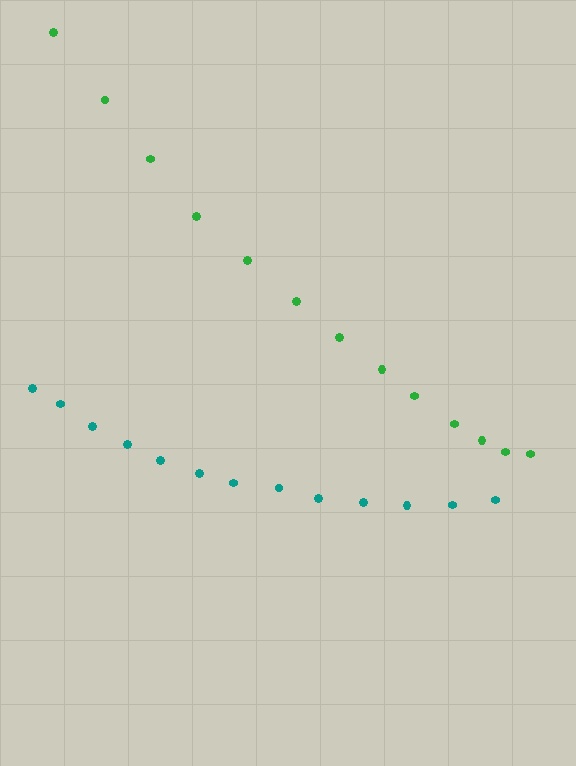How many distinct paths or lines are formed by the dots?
There are 2 distinct paths.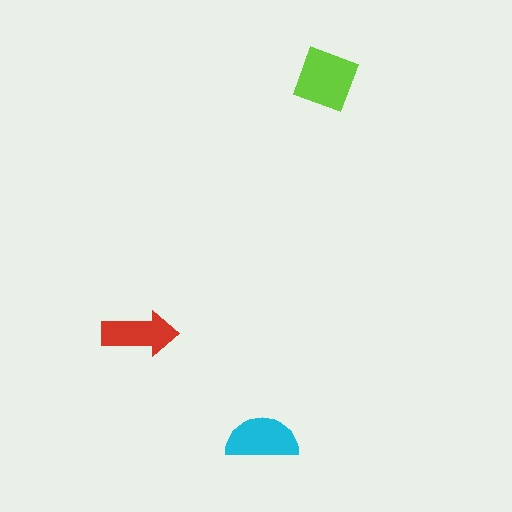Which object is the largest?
The lime diamond.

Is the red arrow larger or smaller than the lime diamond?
Smaller.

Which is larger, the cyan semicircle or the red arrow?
The cyan semicircle.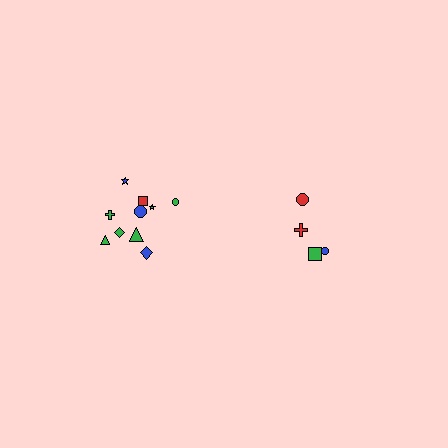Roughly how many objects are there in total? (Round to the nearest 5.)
Roughly 15 objects in total.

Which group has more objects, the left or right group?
The left group.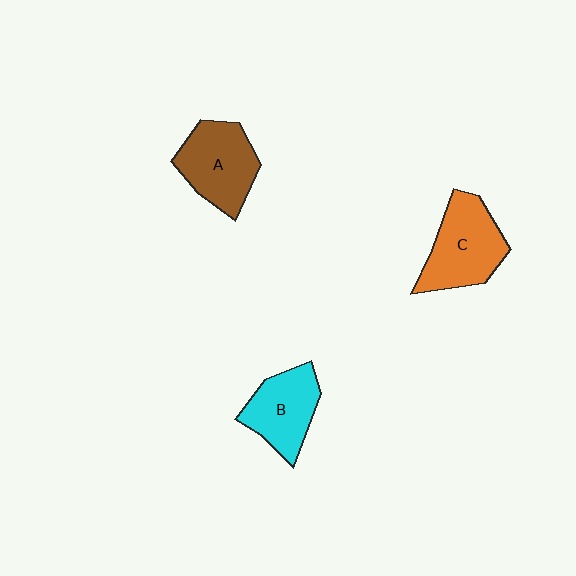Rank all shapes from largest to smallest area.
From largest to smallest: C (orange), A (brown), B (cyan).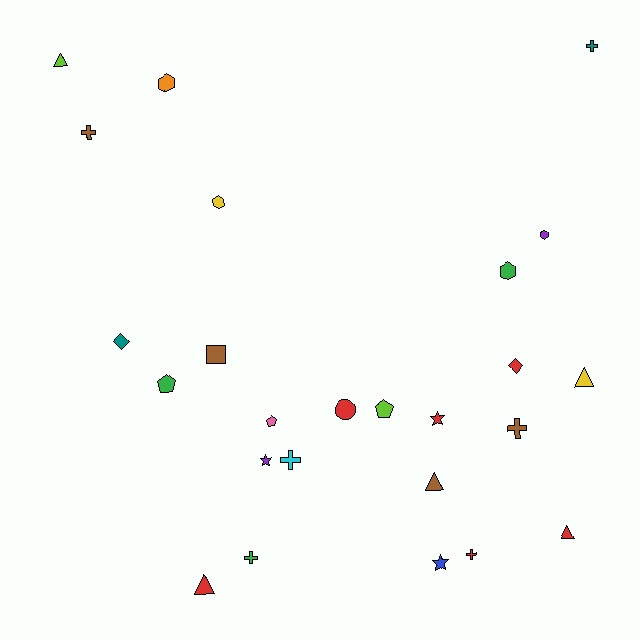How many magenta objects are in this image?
There are no magenta objects.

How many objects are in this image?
There are 25 objects.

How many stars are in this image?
There are 3 stars.